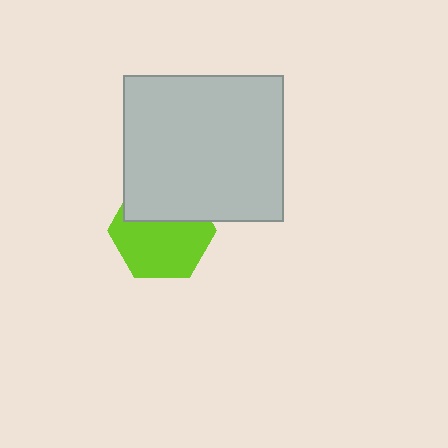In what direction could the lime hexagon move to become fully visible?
The lime hexagon could move down. That would shift it out from behind the light gray rectangle entirely.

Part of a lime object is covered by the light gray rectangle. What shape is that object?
It is a hexagon.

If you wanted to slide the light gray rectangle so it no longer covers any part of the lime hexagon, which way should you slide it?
Slide it up — that is the most direct way to separate the two shapes.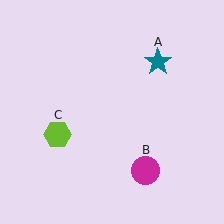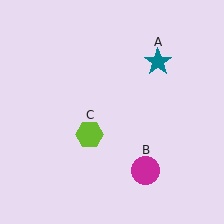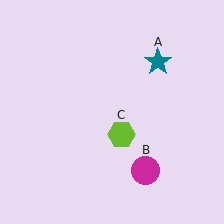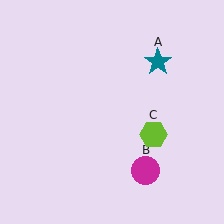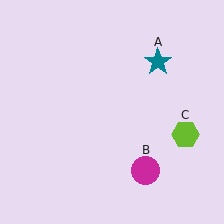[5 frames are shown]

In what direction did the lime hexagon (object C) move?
The lime hexagon (object C) moved right.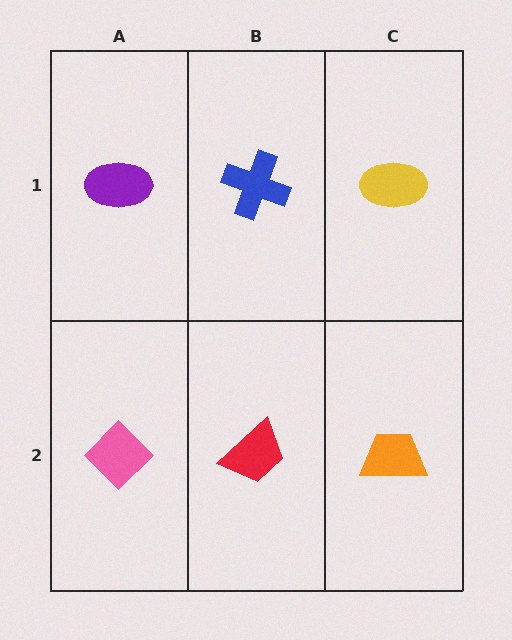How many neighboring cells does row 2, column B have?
3.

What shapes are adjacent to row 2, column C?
A yellow ellipse (row 1, column C), a red trapezoid (row 2, column B).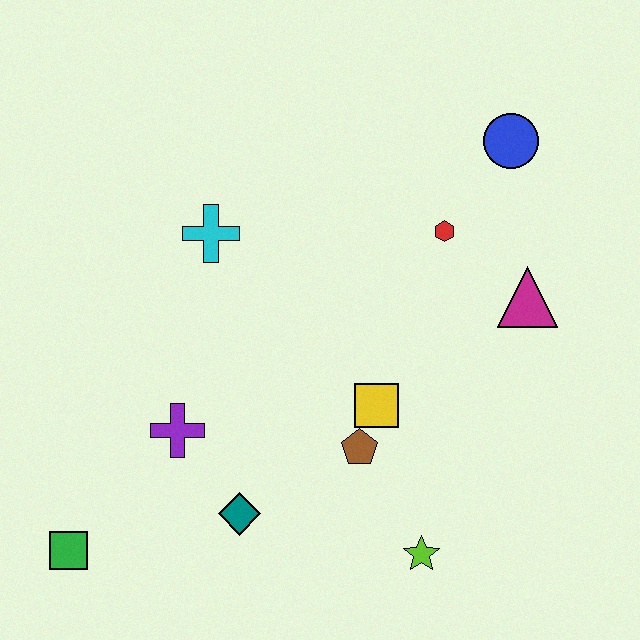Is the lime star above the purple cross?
No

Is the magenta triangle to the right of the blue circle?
Yes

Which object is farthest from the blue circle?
The green square is farthest from the blue circle.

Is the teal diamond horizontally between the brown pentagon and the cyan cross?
Yes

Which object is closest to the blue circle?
The red hexagon is closest to the blue circle.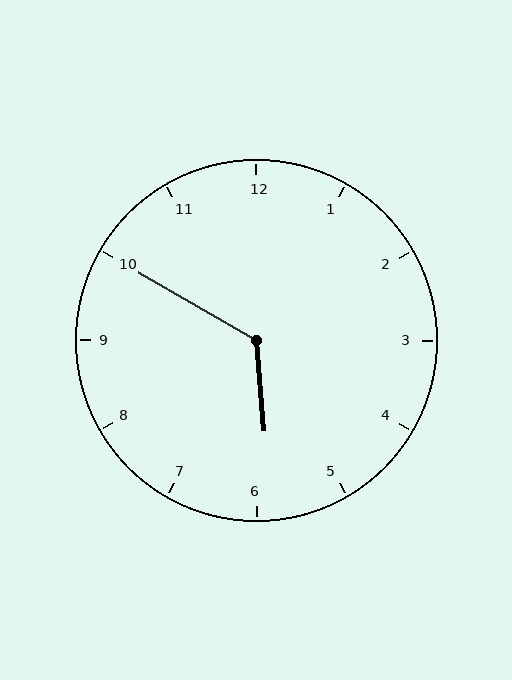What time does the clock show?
5:50.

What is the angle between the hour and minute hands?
Approximately 125 degrees.